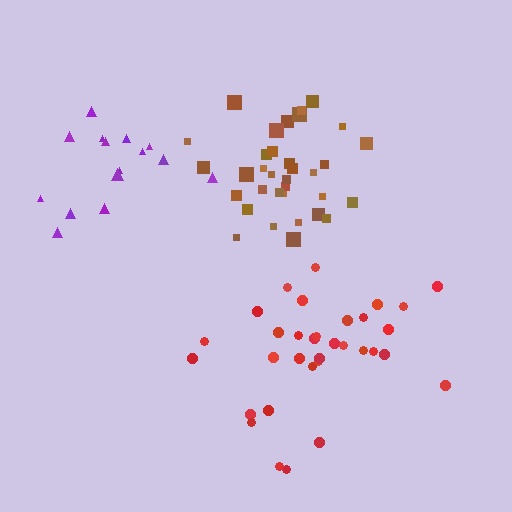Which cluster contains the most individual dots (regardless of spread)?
Brown (34).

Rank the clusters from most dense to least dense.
brown, red, purple.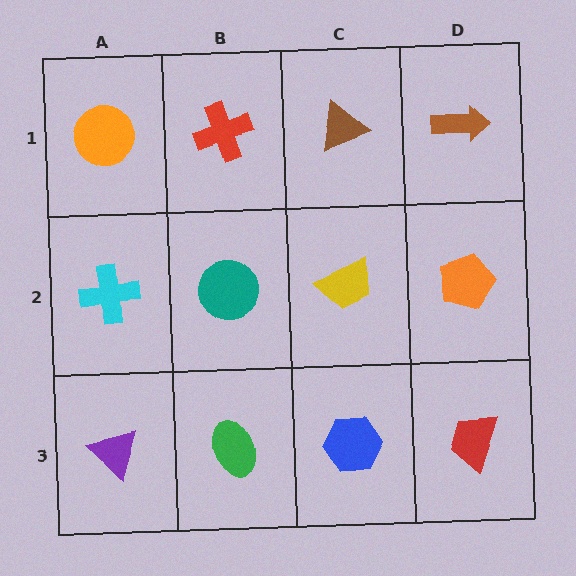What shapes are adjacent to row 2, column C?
A brown triangle (row 1, column C), a blue hexagon (row 3, column C), a teal circle (row 2, column B), an orange pentagon (row 2, column D).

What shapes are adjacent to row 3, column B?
A teal circle (row 2, column B), a purple triangle (row 3, column A), a blue hexagon (row 3, column C).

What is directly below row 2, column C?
A blue hexagon.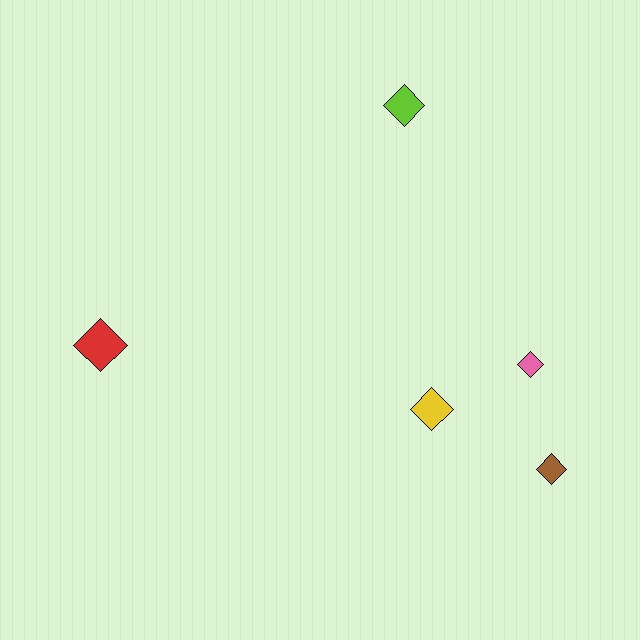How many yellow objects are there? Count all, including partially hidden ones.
There is 1 yellow object.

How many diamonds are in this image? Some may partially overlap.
There are 5 diamonds.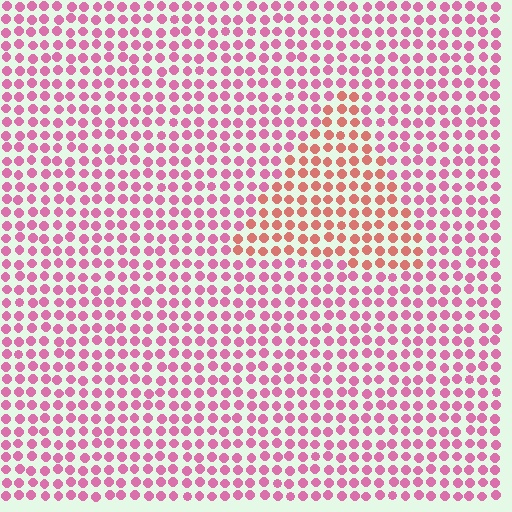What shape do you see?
I see a triangle.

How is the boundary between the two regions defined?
The boundary is defined purely by a slight shift in hue (about 37 degrees). Spacing, size, and orientation are identical on both sides.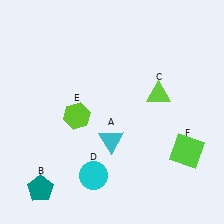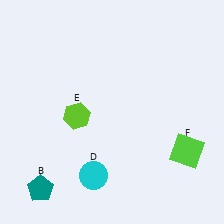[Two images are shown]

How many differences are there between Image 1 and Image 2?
There are 2 differences between the two images.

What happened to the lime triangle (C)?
The lime triangle (C) was removed in Image 2. It was in the top-right area of Image 1.